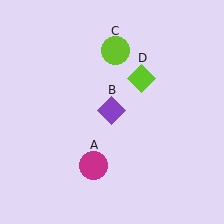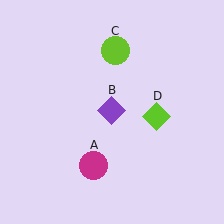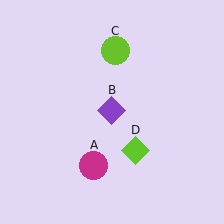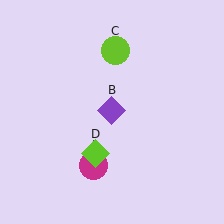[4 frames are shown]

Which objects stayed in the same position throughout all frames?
Magenta circle (object A) and purple diamond (object B) and lime circle (object C) remained stationary.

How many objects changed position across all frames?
1 object changed position: lime diamond (object D).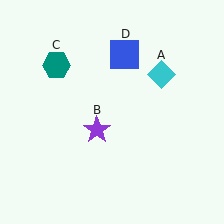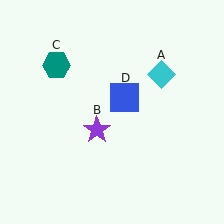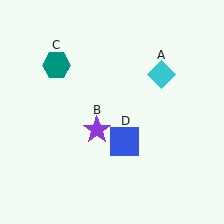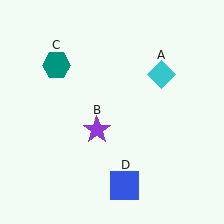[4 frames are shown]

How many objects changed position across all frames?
1 object changed position: blue square (object D).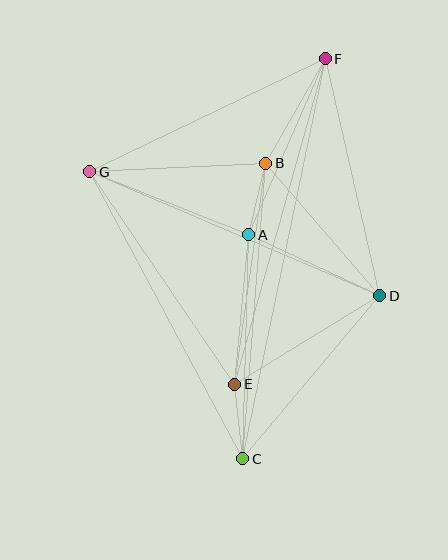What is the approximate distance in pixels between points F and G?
The distance between F and G is approximately 261 pixels.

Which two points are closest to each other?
Points A and B are closest to each other.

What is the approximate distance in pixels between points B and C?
The distance between B and C is approximately 297 pixels.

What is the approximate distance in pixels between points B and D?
The distance between B and D is approximately 175 pixels.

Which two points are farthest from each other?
Points C and F are farthest from each other.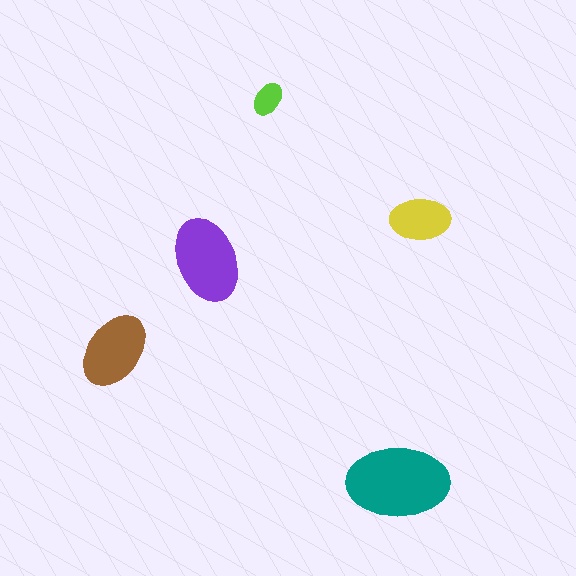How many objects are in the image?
There are 5 objects in the image.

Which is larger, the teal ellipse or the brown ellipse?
The teal one.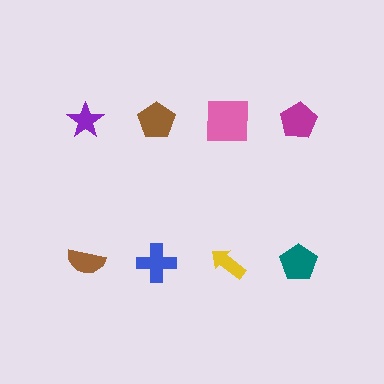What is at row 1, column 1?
A purple star.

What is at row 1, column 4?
A magenta pentagon.